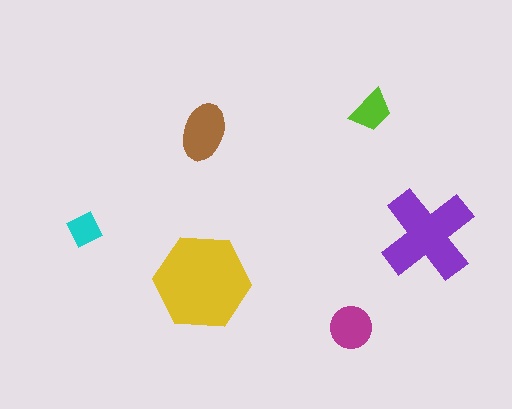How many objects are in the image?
There are 6 objects in the image.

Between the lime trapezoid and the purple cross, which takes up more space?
The purple cross.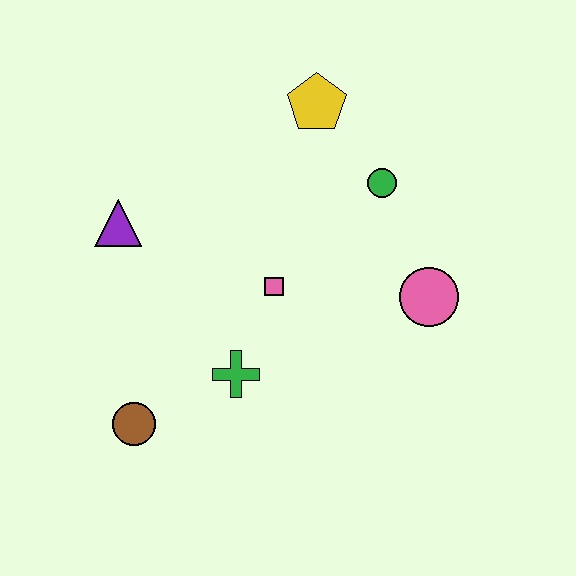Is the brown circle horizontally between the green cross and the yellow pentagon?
No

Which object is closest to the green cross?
The pink square is closest to the green cross.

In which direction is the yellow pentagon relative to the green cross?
The yellow pentagon is above the green cross.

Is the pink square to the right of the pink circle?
No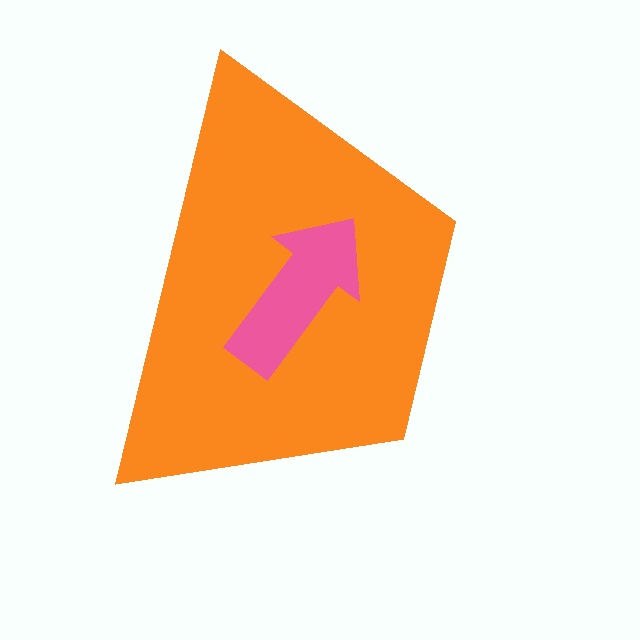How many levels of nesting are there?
2.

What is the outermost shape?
The orange trapezoid.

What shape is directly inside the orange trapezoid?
The pink arrow.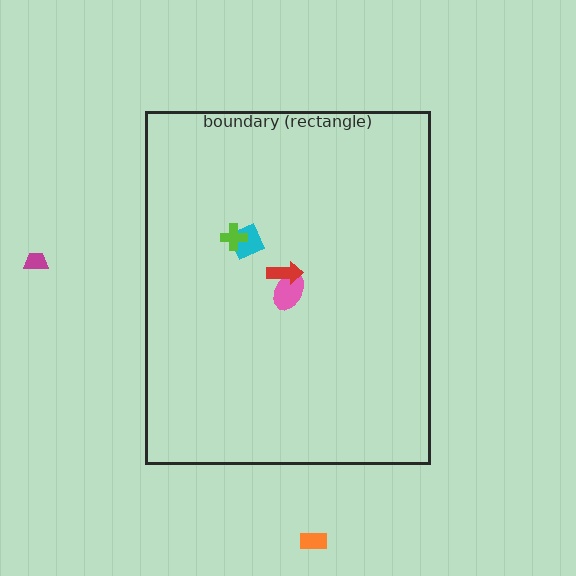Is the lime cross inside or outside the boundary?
Inside.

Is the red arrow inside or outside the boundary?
Inside.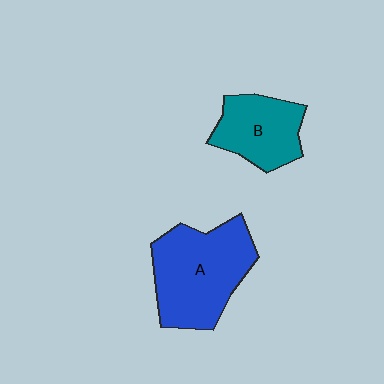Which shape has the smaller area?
Shape B (teal).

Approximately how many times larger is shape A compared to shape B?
Approximately 1.6 times.